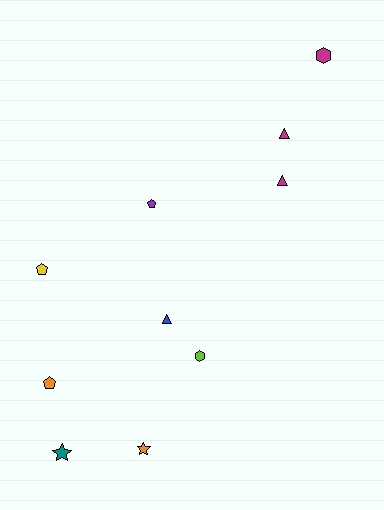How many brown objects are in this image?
There are no brown objects.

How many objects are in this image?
There are 10 objects.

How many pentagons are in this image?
There are 3 pentagons.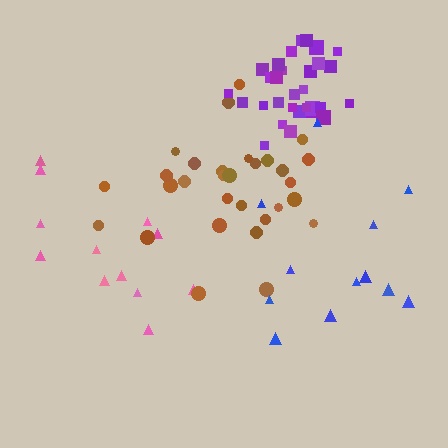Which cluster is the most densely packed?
Purple.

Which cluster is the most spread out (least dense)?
Pink.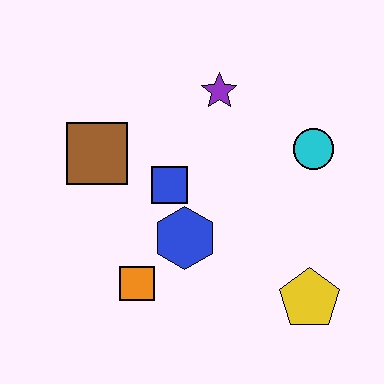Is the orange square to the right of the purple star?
No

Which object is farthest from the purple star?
The yellow pentagon is farthest from the purple star.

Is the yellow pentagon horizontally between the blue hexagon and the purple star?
No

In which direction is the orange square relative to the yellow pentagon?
The orange square is to the left of the yellow pentagon.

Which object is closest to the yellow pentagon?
The blue hexagon is closest to the yellow pentagon.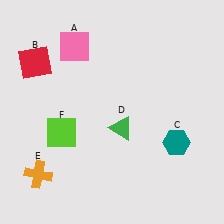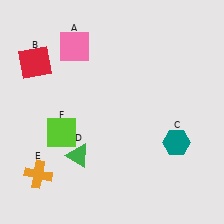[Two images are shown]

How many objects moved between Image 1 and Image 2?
1 object moved between the two images.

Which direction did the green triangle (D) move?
The green triangle (D) moved left.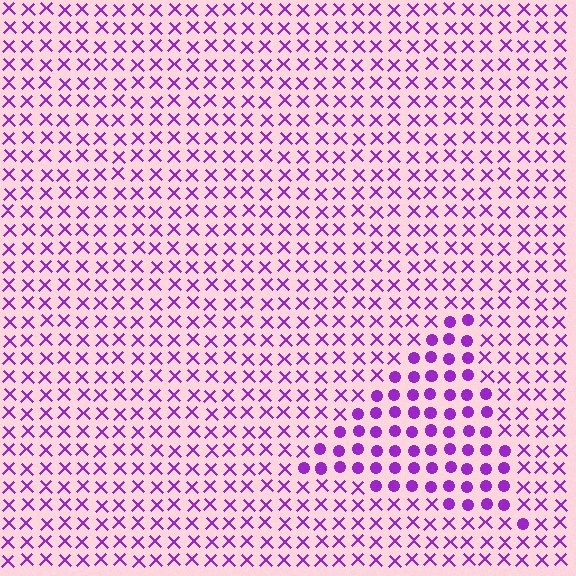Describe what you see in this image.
The image is filled with small purple elements arranged in a uniform grid. A triangle-shaped region contains circles, while the surrounding area contains X marks. The boundary is defined purely by the change in element shape.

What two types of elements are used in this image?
The image uses circles inside the triangle region and X marks outside it.